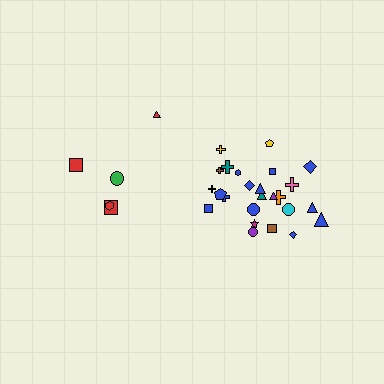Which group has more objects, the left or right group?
The right group.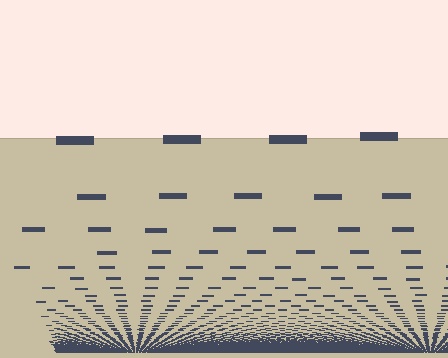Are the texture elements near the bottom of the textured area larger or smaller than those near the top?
Smaller. The gradient is inverted — elements near the bottom are smaller and denser.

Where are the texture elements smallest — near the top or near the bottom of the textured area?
Near the bottom.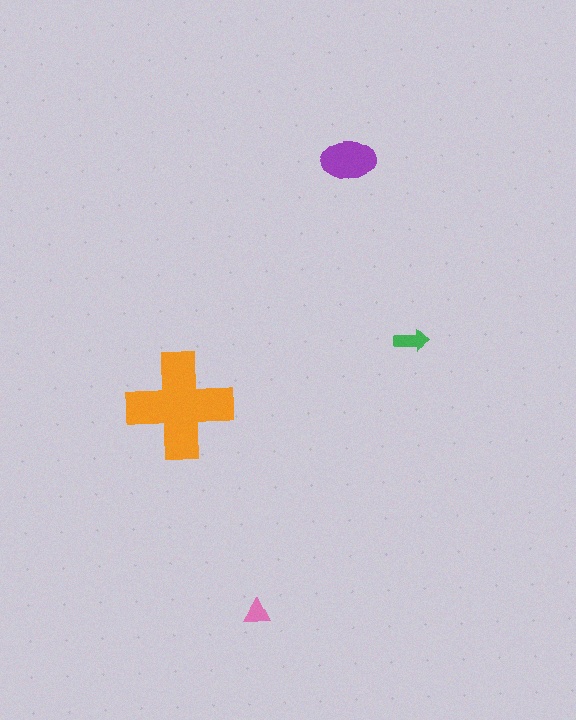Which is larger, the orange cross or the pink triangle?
The orange cross.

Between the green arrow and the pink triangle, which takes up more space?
The green arrow.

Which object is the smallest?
The pink triangle.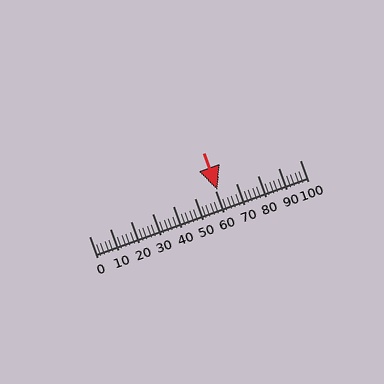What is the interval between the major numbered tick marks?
The major tick marks are spaced 10 units apart.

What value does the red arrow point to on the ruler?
The red arrow points to approximately 61.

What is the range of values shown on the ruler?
The ruler shows values from 0 to 100.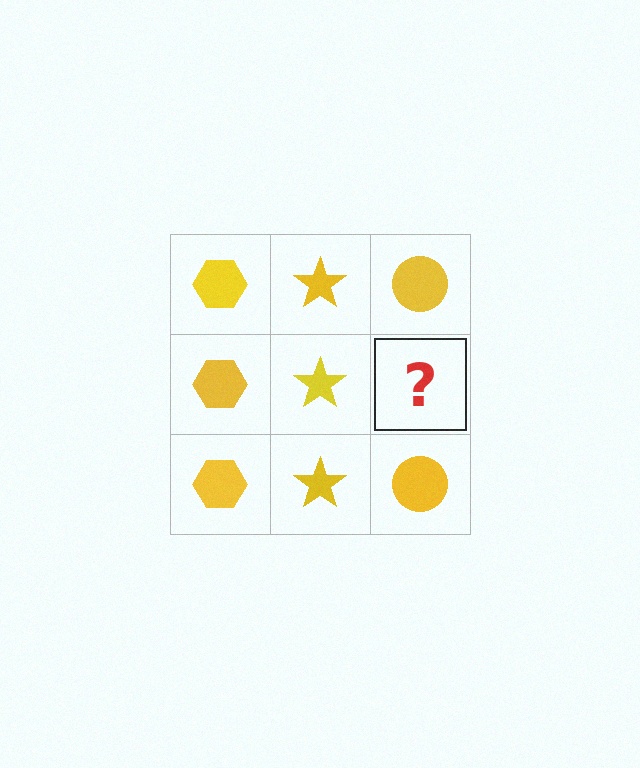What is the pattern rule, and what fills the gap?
The rule is that each column has a consistent shape. The gap should be filled with a yellow circle.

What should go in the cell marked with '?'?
The missing cell should contain a yellow circle.